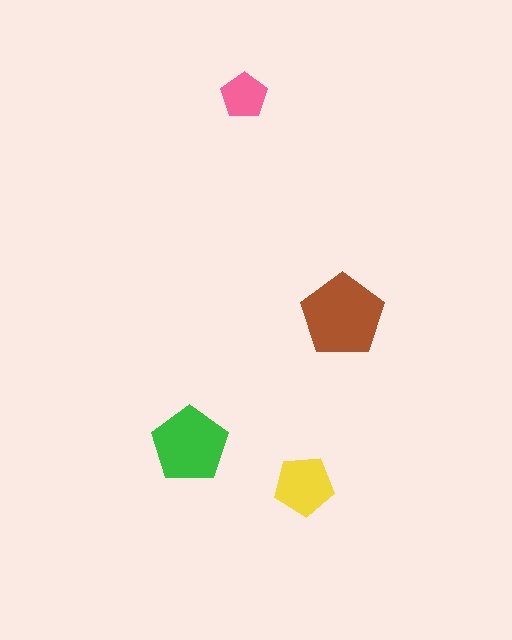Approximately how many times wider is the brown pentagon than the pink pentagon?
About 2 times wider.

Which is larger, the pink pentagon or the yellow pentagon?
The yellow one.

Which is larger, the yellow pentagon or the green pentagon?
The green one.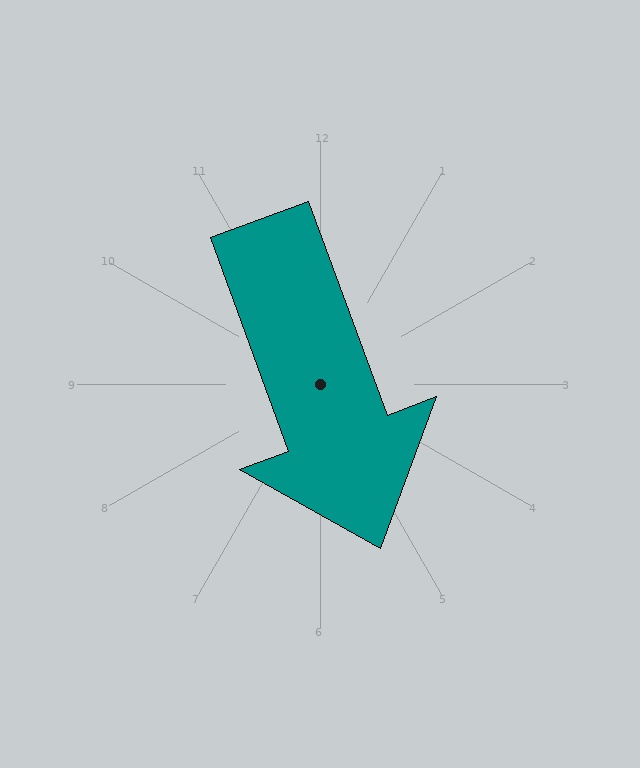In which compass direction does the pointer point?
South.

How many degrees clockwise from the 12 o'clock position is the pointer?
Approximately 160 degrees.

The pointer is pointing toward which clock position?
Roughly 5 o'clock.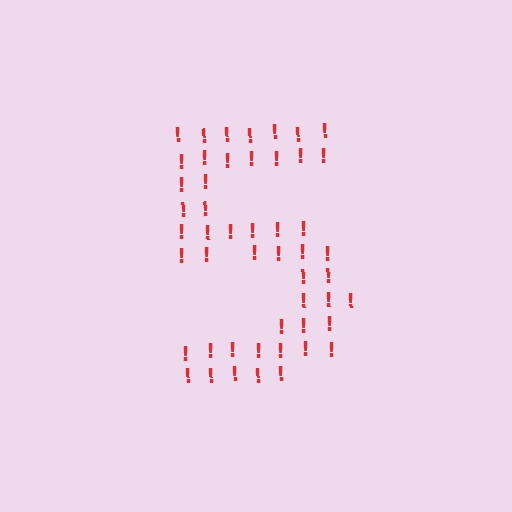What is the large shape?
The large shape is the digit 5.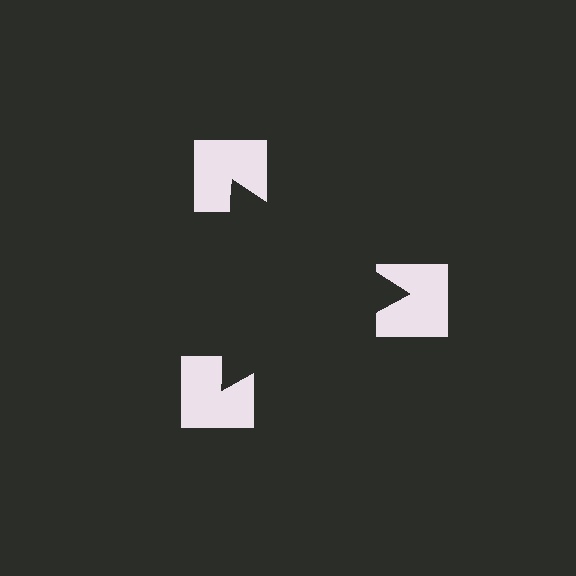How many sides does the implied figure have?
3 sides.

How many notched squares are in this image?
There are 3 — one at each vertex of the illusory triangle.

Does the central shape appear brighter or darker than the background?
It typically appears slightly darker than the background, even though no actual brightness change is drawn.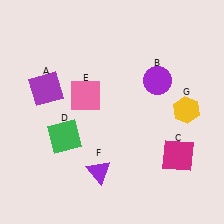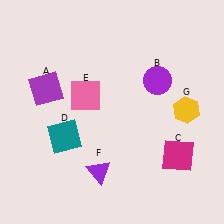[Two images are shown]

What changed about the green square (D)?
In Image 1, D is green. In Image 2, it changed to teal.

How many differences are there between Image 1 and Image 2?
There is 1 difference between the two images.